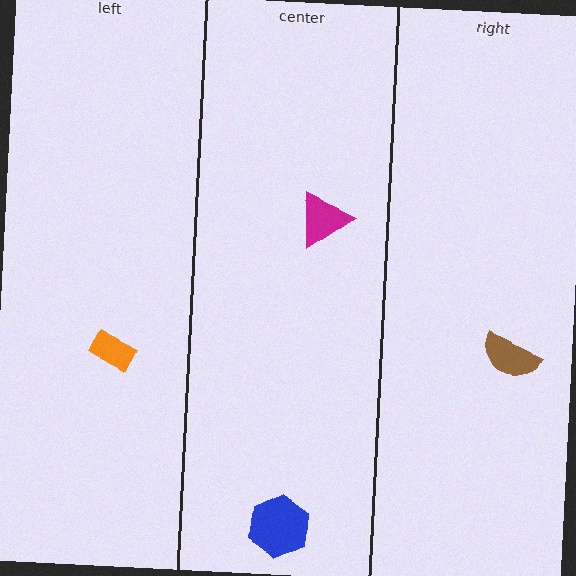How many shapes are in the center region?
2.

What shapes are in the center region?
The blue hexagon, the magenta triangle.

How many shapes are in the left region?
1.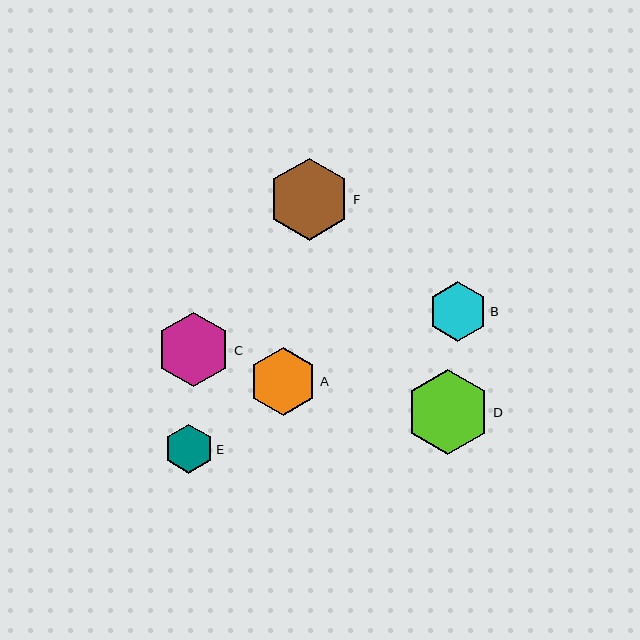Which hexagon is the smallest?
Hexagon E is the smallest with a size of approximately 49 pixels.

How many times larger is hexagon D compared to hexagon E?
Hexagon D is approximately 1.7 times the size of hexagon E.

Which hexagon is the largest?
Hexagon D is the largest with a size of approximately 85 pixels.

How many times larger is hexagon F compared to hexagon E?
Hexagon F is approximately 1.7 times the size of hexagon E.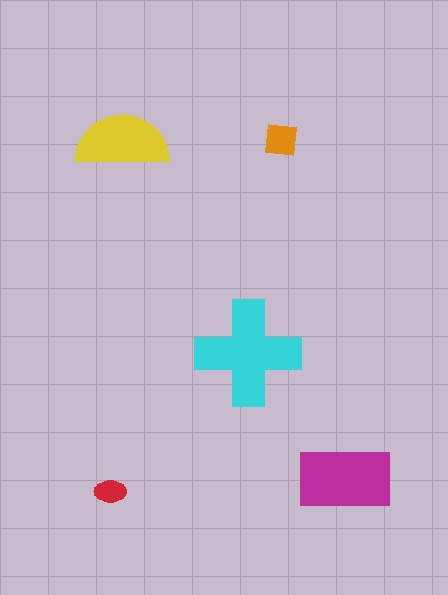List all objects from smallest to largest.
The red ellipse, the orange square, the yellow semicircle, the magenta rectangle, the cyan cross.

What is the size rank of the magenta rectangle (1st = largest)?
2nd.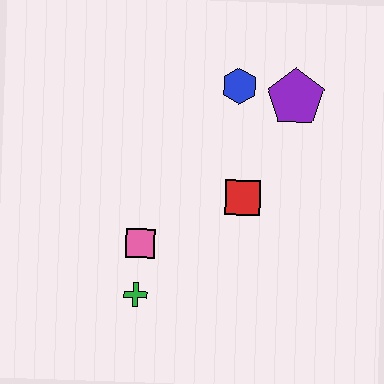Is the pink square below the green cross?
No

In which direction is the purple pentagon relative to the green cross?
The purple pentagon is above the green cross.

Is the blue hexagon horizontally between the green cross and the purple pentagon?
Yes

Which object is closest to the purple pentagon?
The blue hexagon is closest to the purple pentagon.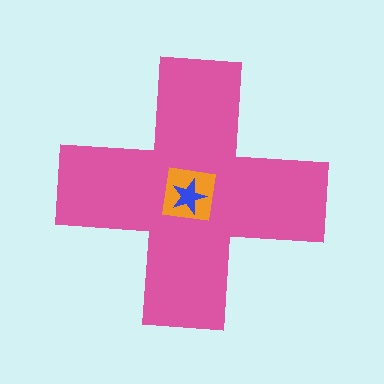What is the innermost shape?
The blue star.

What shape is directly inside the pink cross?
The orange square.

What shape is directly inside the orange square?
The blue star.